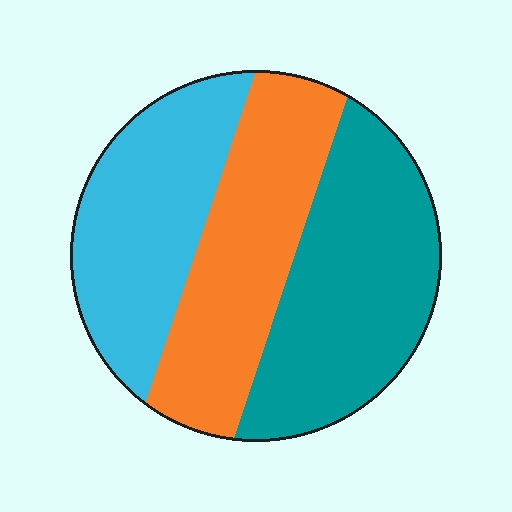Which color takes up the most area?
Teal, at roughly 40%.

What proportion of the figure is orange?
Orange takes up about one third (1/3) of the figure.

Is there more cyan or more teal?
Teal.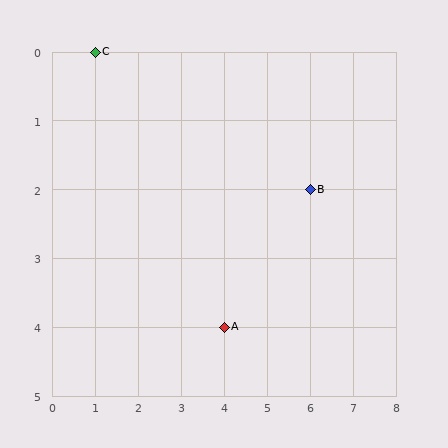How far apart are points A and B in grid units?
Points A and B are 2 columns and 2 rows apart (about 2.8 grid units diagonally).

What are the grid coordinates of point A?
Point A is at grid coordinates (4, 4).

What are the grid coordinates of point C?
Point C is at grid coordinates (1, 0).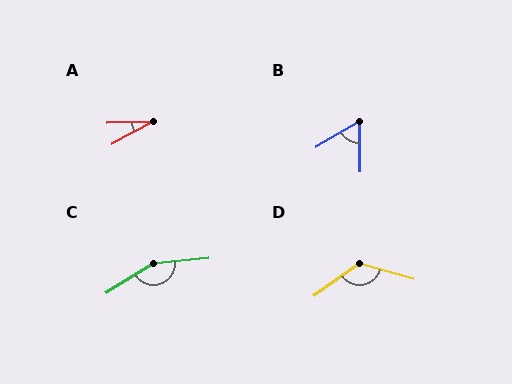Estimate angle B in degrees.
Approximately 60 degrees.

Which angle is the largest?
C, at approximately 154 degrees.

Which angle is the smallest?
A, at approximately 26 degrees.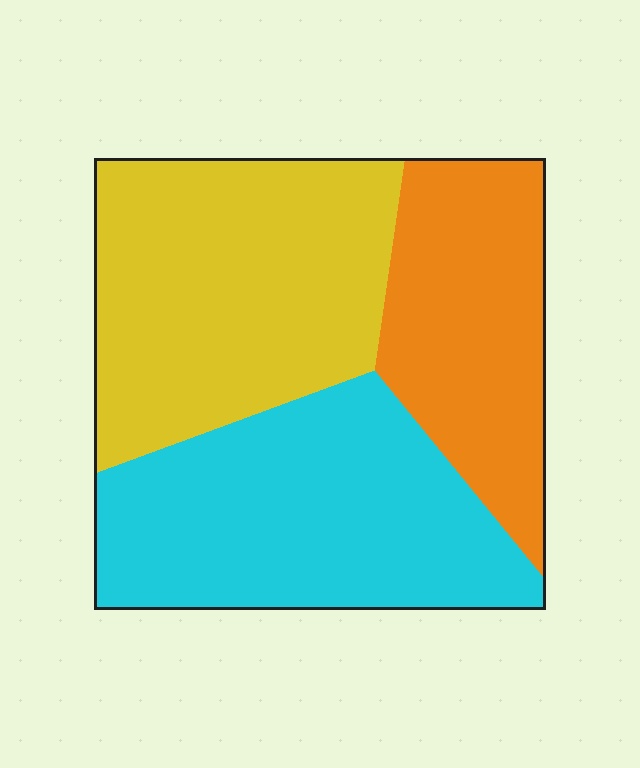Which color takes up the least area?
Orange, at roughly 25%.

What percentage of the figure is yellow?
Yellow takes up about three eighths (3/8) of the figure.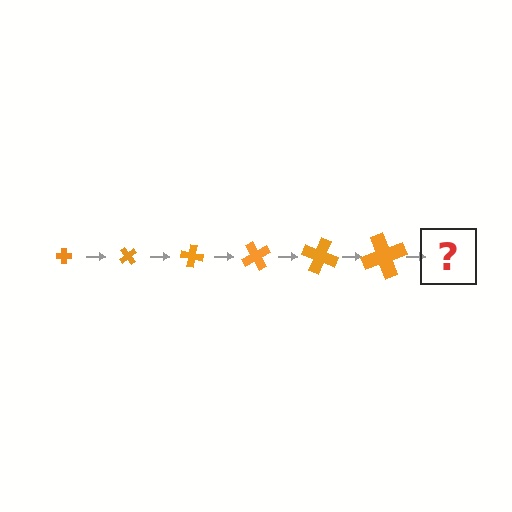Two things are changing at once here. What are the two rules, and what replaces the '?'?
The two rules are that the cross grows larger each step and it rotates 50 degrees each step. The '?' should be a cross, larger than the previous one and rotated 300 degrees from the start.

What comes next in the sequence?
The next element should be a cross, larger than the previous one and rotated 300 degrees from the start.